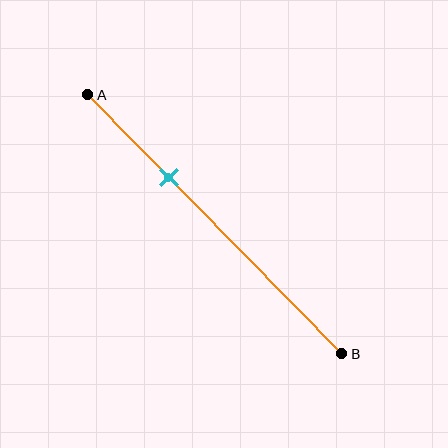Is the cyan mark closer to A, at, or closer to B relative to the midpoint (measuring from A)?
The cyan mark is closer to point A than the midpoint of segment AB.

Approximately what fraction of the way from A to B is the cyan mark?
The cyan mark is approximately 30% of the way from A to B.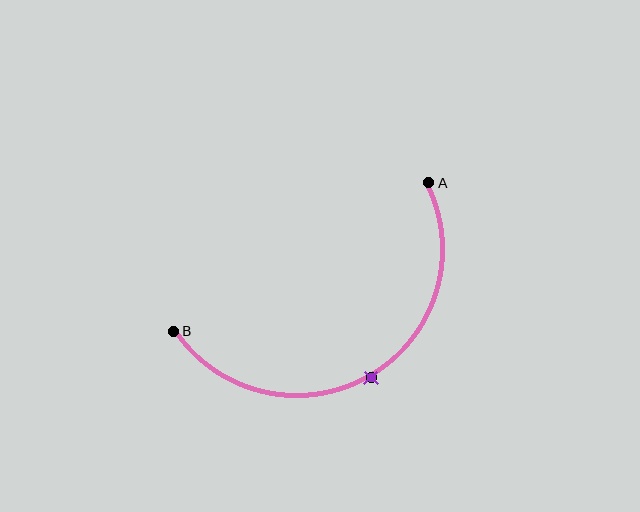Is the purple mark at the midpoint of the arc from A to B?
Yes. The purple mark lies on the arc at equal arc-length from both A and B — it is the arc midpoint.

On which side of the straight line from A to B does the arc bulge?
The arc bulges below the straight line connecting A and B.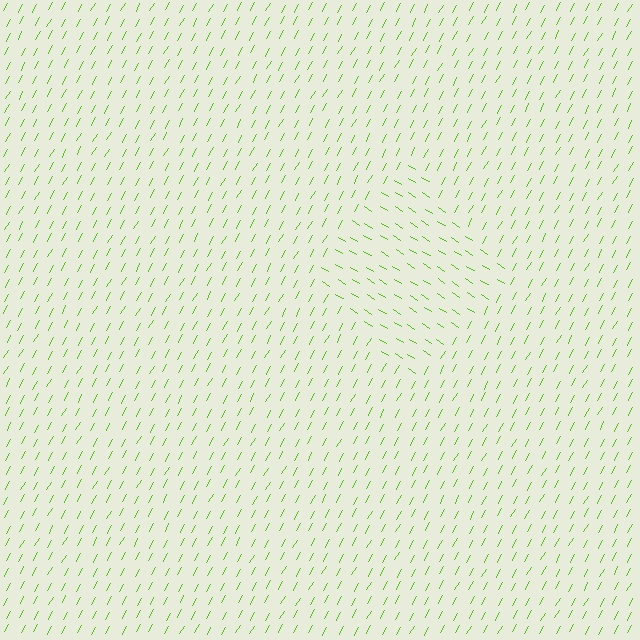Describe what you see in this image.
The image is filled with small lime line segments. A diamond region in the image has lines oriented differently from the surrounding lines, creating a visible texture boundary.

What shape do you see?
I see a diamond.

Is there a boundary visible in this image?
Yes, there is a texture boundary formed by a change in line orientation.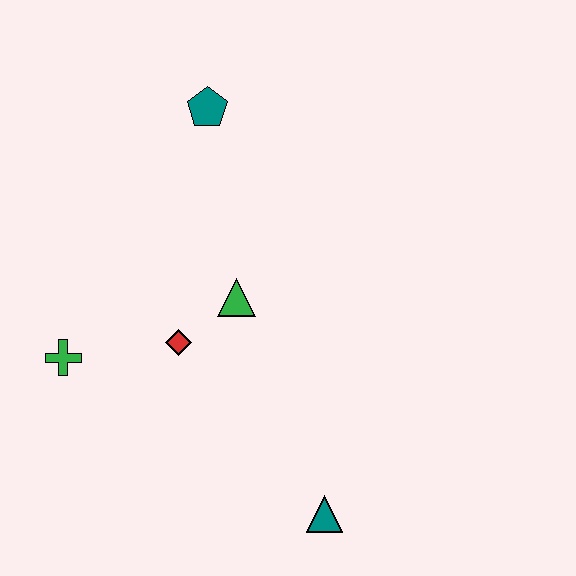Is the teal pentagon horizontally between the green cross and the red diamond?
No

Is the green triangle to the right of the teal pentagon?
Yes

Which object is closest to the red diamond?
The green triangle is closest to the red diamond.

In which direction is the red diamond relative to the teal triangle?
The red diamond is above the teal triangle.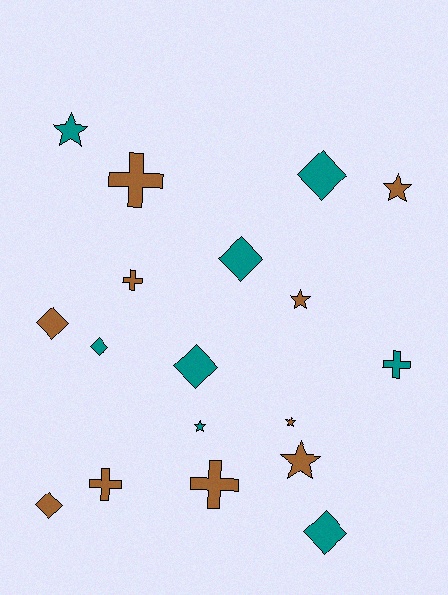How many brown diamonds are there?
There are 2 brown diamonds.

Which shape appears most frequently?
Diamond, with 7 objects.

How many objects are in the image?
There are 18 objects.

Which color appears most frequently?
Brown, with 10 objects.